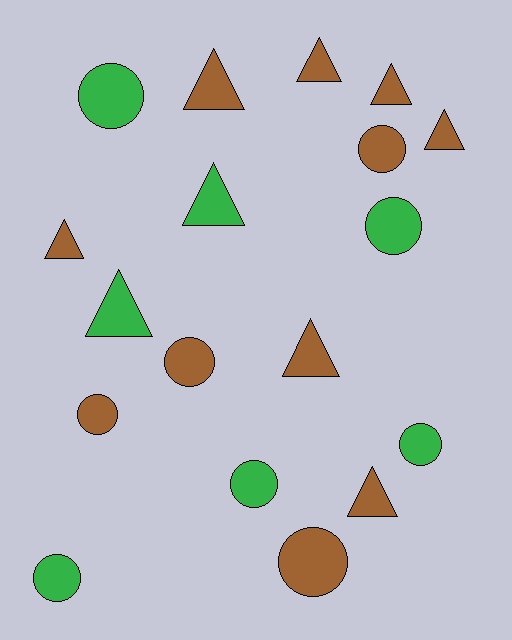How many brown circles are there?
There are 4 brown circles.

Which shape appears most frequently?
Triangle, with 9 objects.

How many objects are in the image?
There are 18 objects.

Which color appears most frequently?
Brown, with 11 objects.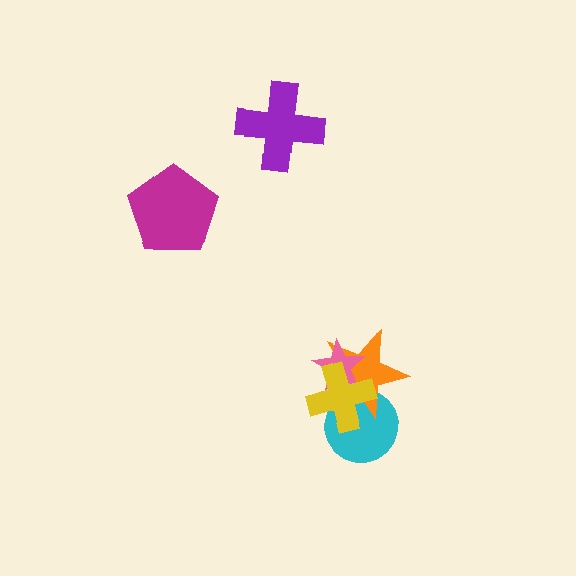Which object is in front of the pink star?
The yellow cross is in front of the pink star.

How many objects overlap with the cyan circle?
2 objects overlap with the cyan circle.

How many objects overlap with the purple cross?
0 objects overlap with the purple cross.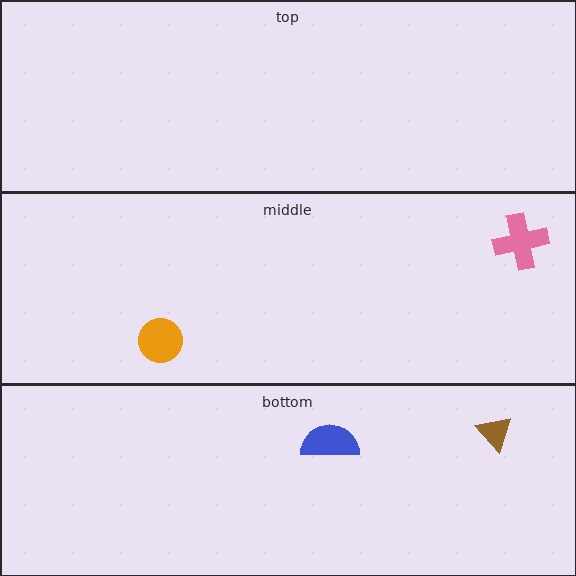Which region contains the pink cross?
The middle region.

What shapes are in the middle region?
The orange circle, the pink cross.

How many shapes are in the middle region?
2.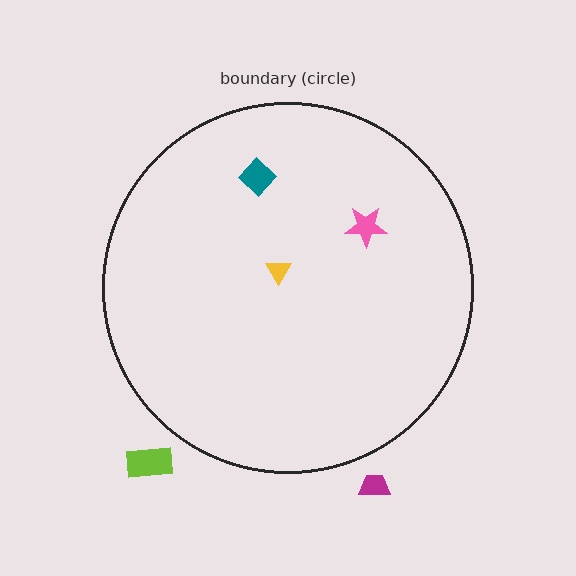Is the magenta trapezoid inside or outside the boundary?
Outside.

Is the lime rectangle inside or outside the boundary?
Outside.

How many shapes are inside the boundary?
3 inside, 2 outside.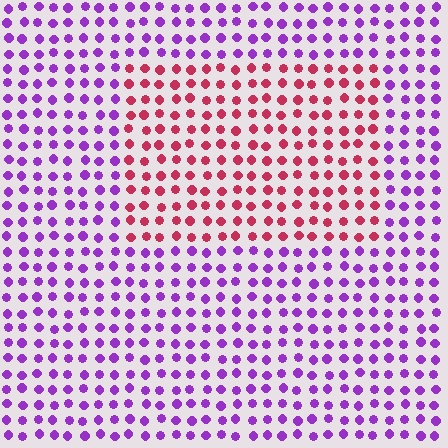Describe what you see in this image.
The image is filled with small purple elements in a uniform arrangement. A rectangle-shaped region is visible where the elements are tinted to a slightly different hue, forming a subtle color boundary.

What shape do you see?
I see a rectangle.